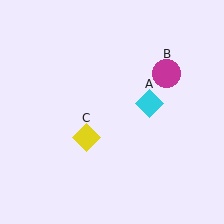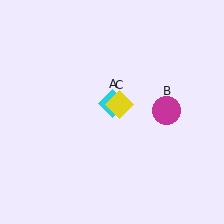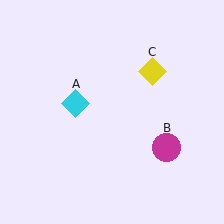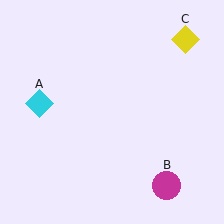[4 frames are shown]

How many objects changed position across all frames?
3 objects changed position: cyan diamond (object A), magenta circle (object B), yellow diamond (object C).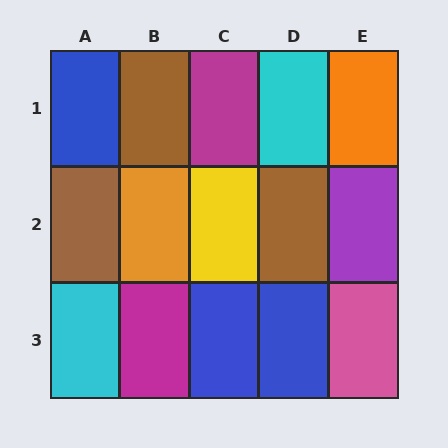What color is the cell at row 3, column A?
Cyan.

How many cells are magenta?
2 cells are magenta.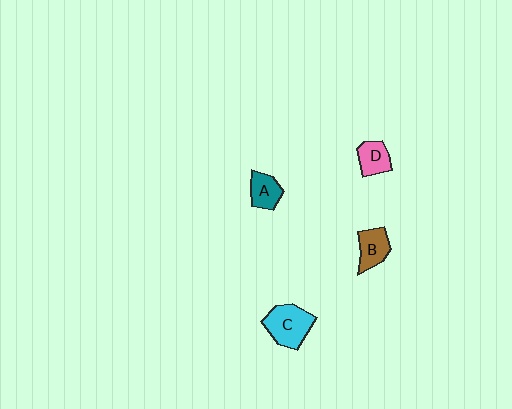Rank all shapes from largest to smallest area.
From largest to smallest: C (cyan), B (brown), A (teal), D (pink).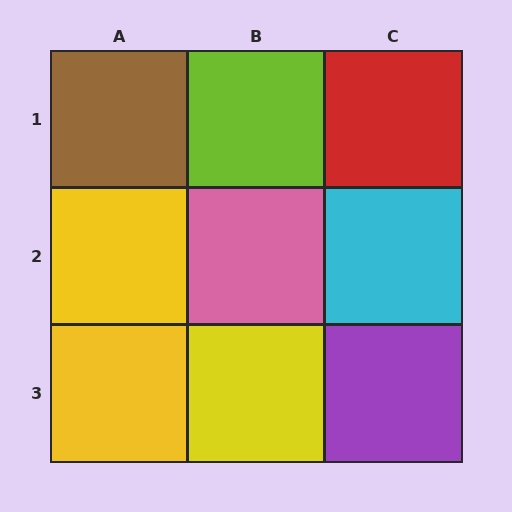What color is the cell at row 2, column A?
Yellow.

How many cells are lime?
1 cell is lime.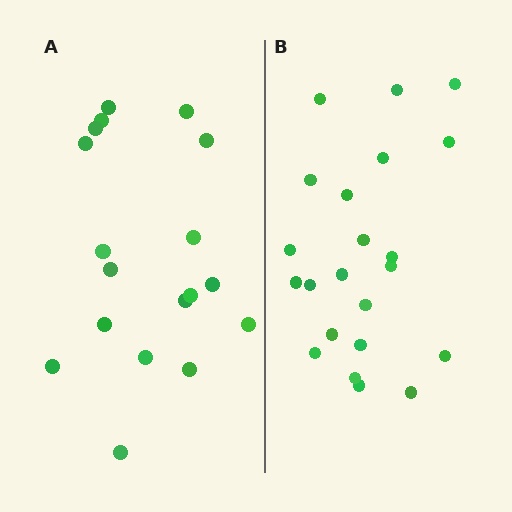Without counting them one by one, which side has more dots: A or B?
Region B (the right region) has more dots.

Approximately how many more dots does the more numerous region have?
Region B has about 4 more dots than region A.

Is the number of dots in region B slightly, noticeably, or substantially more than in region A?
Region B has only slightly more — the two regions are fairly close. The ratio is roughly 1.2 to 1.